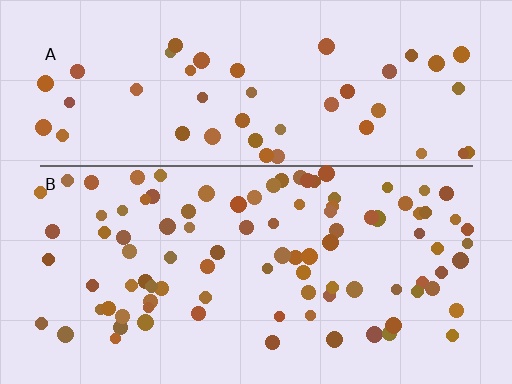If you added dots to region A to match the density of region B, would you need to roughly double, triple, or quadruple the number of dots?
Approximately double.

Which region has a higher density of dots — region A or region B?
B (the bottom).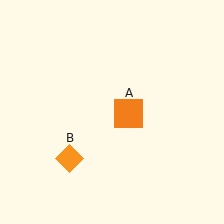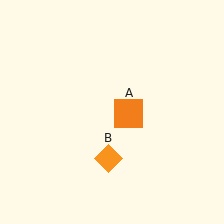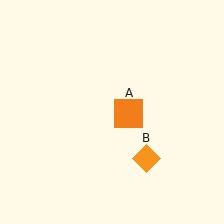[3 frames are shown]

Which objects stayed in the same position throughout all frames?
Orange square (object A) remained stationary.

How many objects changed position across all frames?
1 object changed position: orange diamond (object B).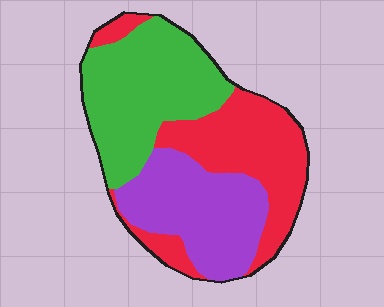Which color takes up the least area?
Purple, at roughly 30%.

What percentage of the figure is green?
Green covers roughly 35% of the figure.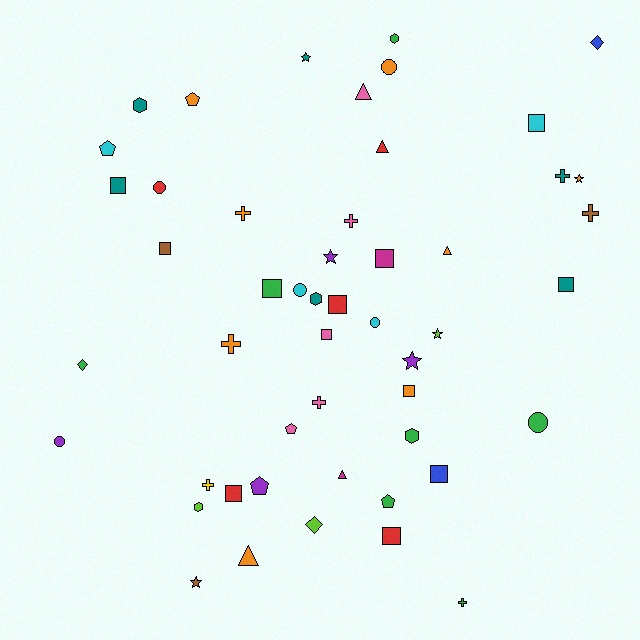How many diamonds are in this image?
There are 3 diamonds.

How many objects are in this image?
There are 50 objects.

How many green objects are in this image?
There are 7 green objects.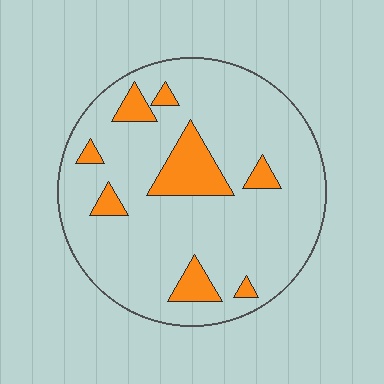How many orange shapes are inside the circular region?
8.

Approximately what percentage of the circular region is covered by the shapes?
Approximately 15%.